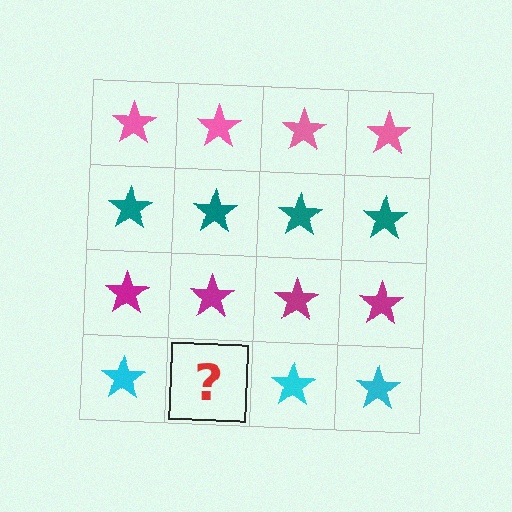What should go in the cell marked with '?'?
The missing cell should contain a cyan star.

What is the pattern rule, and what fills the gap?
The rule is that each row has a consistent color. The gap should be filled with a cyan star.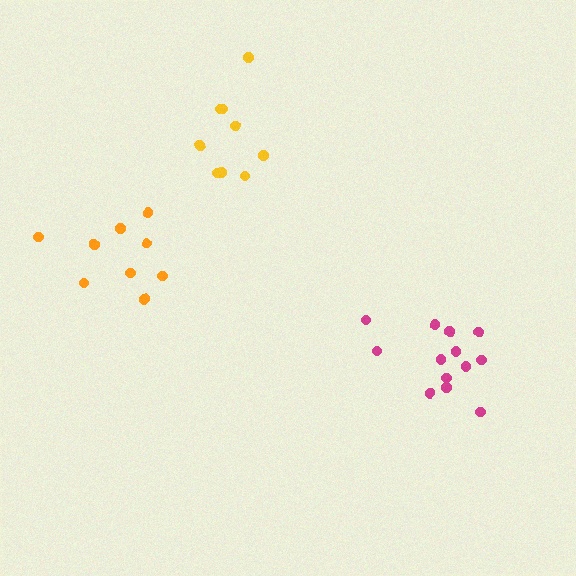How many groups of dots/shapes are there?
There are 3 groups.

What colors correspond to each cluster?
The clusters are colored: orange, yellow, magenta.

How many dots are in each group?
Group 1: 9 dots, Group 2: 9 dots, Group 3: 13 dots (31 total).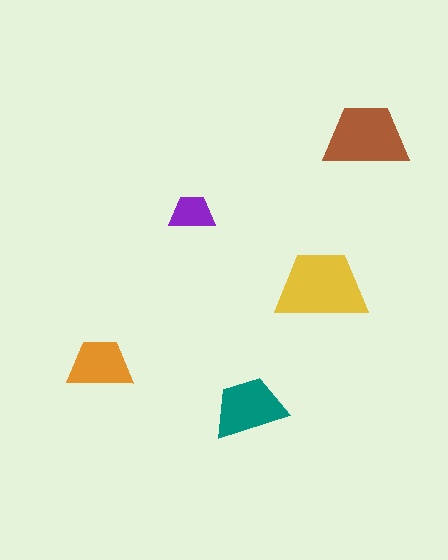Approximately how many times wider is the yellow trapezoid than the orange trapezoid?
About 1.5 times wider.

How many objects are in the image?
There are 5 objects in the image.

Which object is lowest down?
The teal trapezoid is bottommost.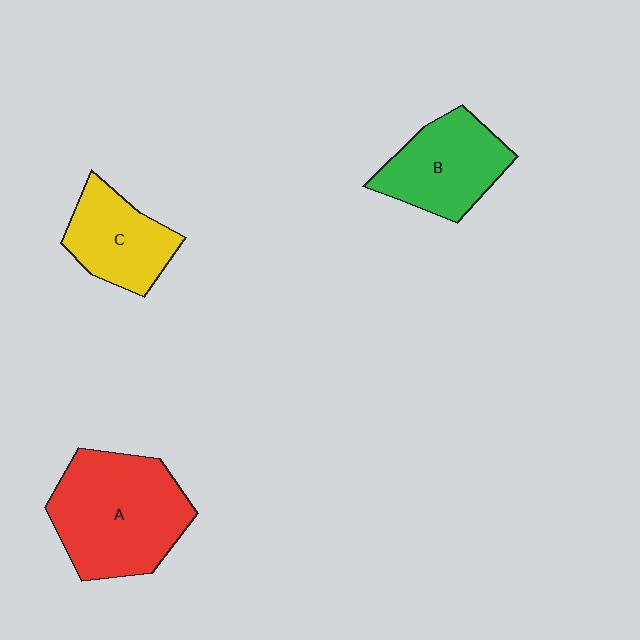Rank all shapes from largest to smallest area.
From largest to smallest: A (red), B (green), C (yellow).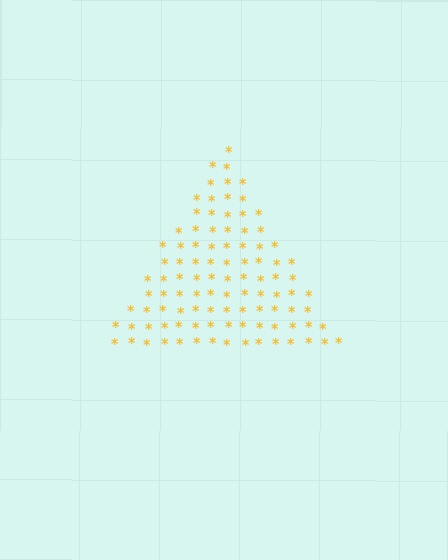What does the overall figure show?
The overall figure shows a triangle.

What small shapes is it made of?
It is made of small asterisks.